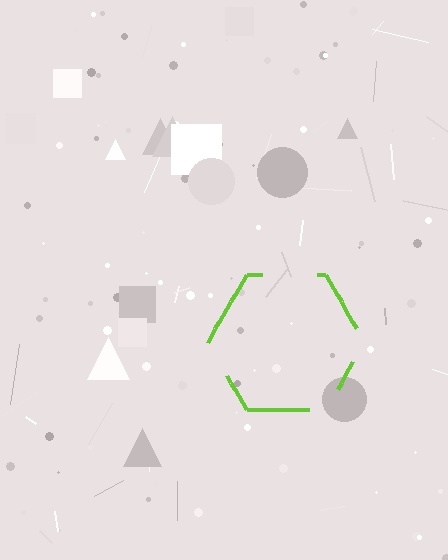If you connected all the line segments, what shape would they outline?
They would outline a hexagon.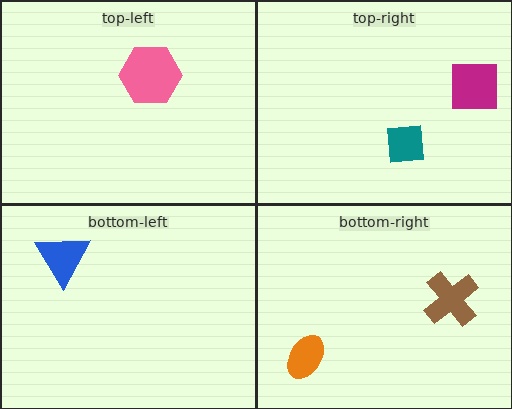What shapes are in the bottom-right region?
The orange ellipse, the brown cross.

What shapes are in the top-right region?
The teal square, the magenta square.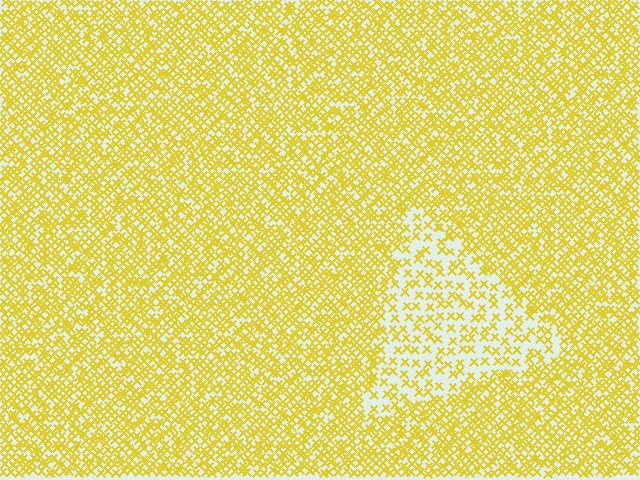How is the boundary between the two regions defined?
The boundary is defined by a change in element density (approximately 2.2x ratio). All elements are the same color, size, and shape.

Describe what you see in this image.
The image contains small yellow elements arranged at two different densities. A triangle-shaped region is visible where the elements are less densely packed than the surrounding area.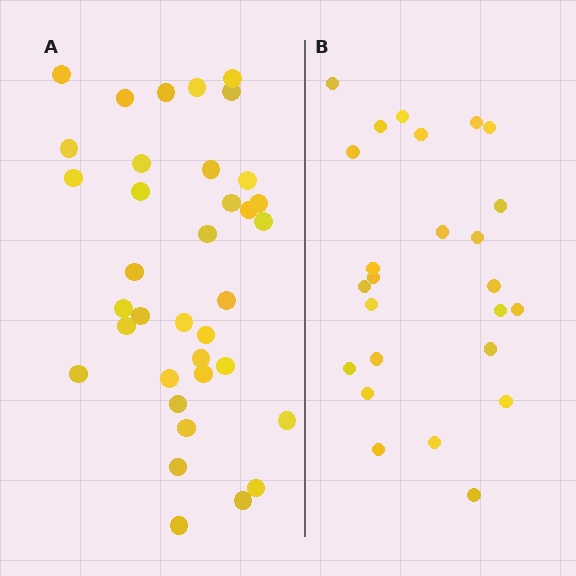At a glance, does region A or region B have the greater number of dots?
Region A (the left region) has more dots.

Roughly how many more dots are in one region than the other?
Region A has roughly 12 or so more dots than region B.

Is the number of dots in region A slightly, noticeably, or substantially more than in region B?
Region A has noticeably more, but not dramatically so. The ratio is roughly 1.4 to 1.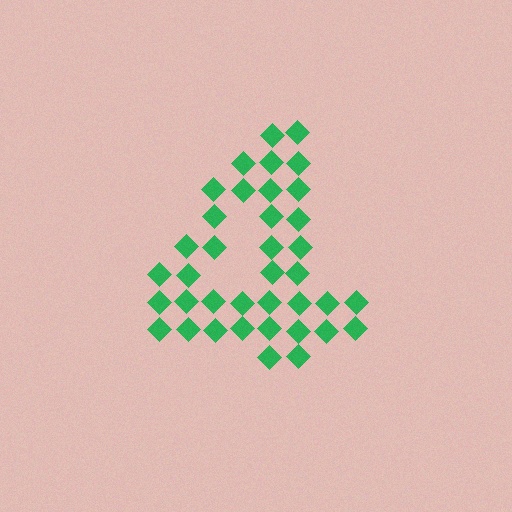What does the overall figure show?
The overall figure shows the digit 4.